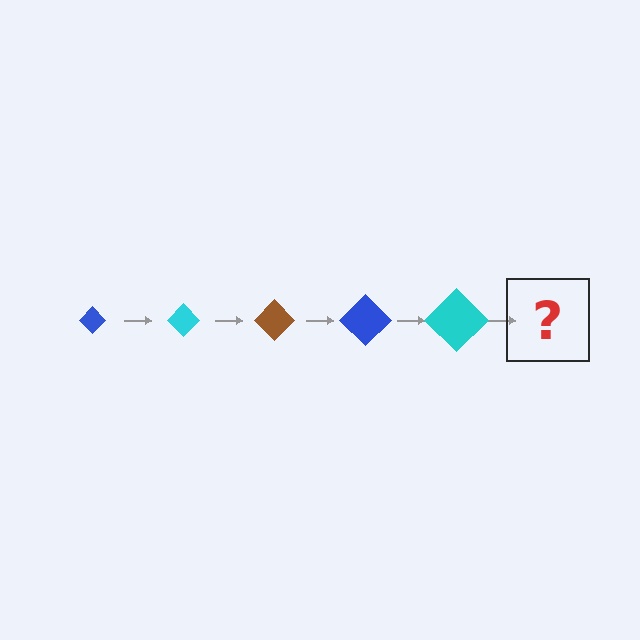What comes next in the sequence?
The next element should be a brown diamond, larger than the previous one.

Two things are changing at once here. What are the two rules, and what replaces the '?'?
The two rules are that the diamond grows larger each step and the color cycles through blue, cyan, and brown. The '?' should be a brown diamond, larger than the previous one.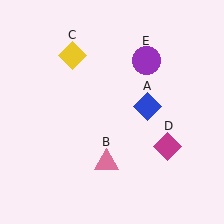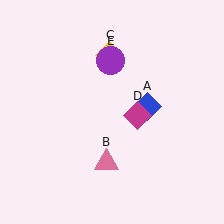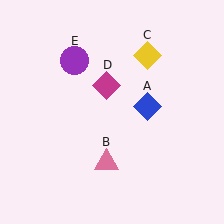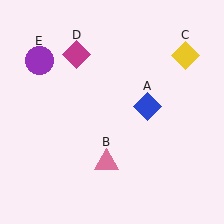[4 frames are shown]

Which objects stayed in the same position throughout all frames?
Blue diamond (object A) and pink triangle (object B) remained stationary.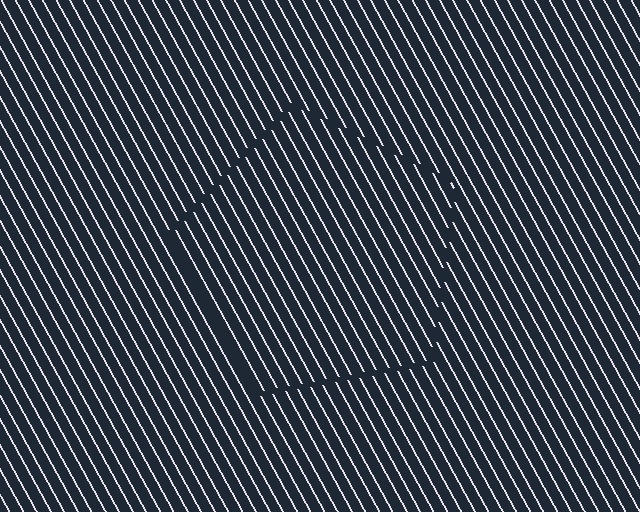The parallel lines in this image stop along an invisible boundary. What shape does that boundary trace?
An illusory pentagon. The interior of the shape contains the same grating, shifted by half a period — the contour is defined by the phase discontinuity where line-ends from the inner and outer gratings abut.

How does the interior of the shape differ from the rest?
The interior of the shape contains the same grating, shifted by half a period — the contour is defined by the phase discontinuity where line-ends from the inner and outer gratings abut.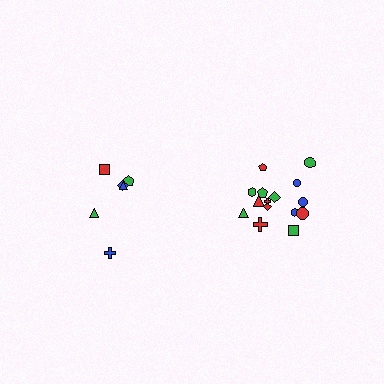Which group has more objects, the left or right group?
The right group.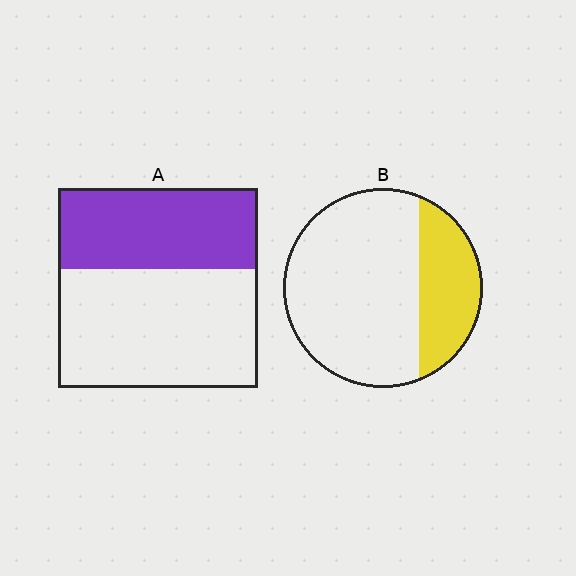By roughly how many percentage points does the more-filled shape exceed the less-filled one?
By roughly 15 percentage points (A over B).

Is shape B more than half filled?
No.